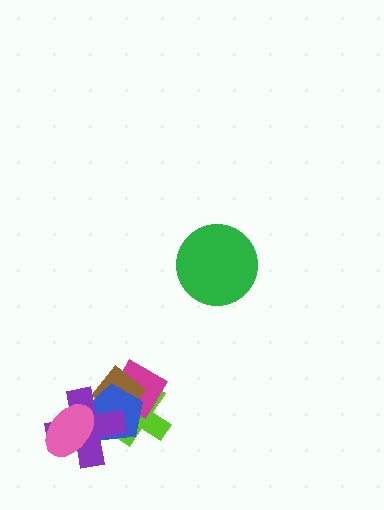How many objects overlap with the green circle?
0 objects overlap with the green circle.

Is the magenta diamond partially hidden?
Yes, it is partially covered by another shape.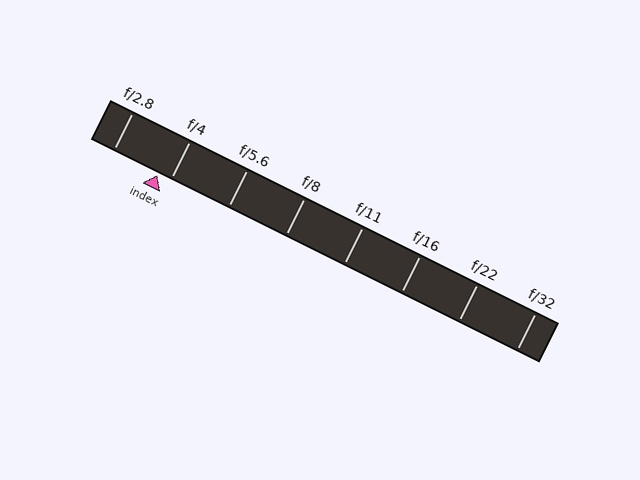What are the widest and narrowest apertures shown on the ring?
The widest aperture shown is f/2.8 and the narrowest is f/32.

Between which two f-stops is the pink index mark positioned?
The index mark is between f/2.8 and f/4.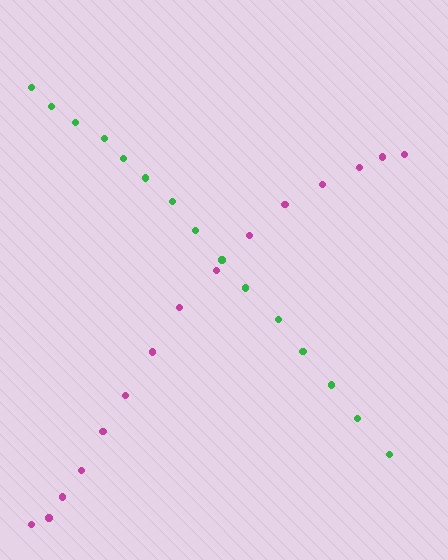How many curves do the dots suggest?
There are 2 distinct paths.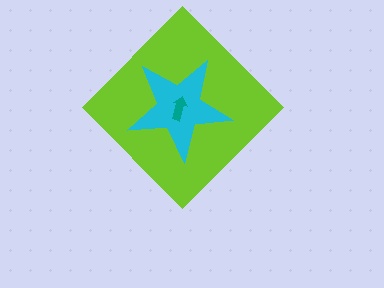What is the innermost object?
The teal arrow.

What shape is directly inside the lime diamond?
The cyan star.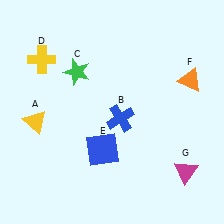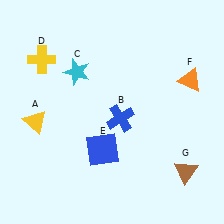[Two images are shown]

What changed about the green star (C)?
In Image 1, C is green. In Image 2, it changed to cyan.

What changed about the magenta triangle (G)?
In Image 1, G is magenta. In Image 2, it changed to brown.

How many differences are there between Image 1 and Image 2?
There are 2 differences between the two images.